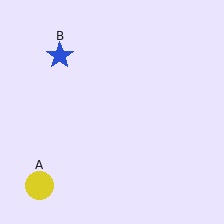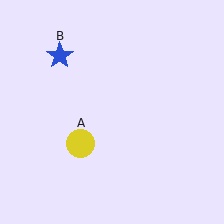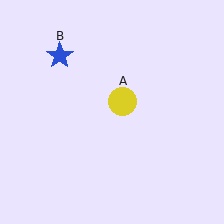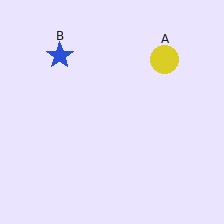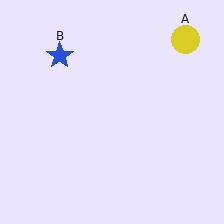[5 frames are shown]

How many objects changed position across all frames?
1 object changed position: yellow circle (object A).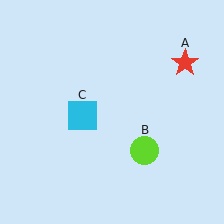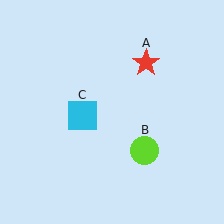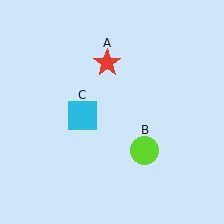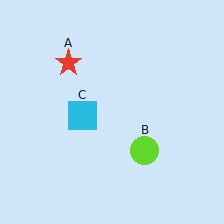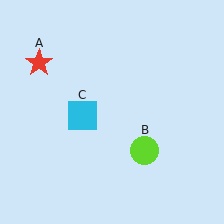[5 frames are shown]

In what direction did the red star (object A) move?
The red star (object A) moved left.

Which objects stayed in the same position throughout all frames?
Lime circle (object B) and cyan square (object C) remained stationary.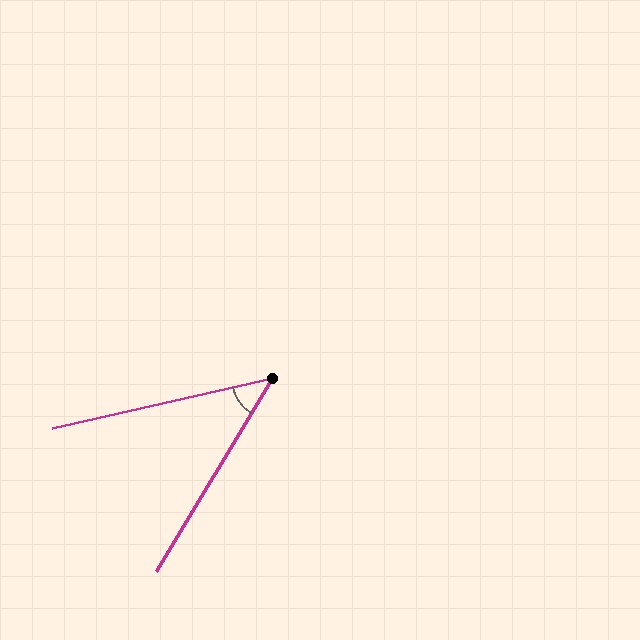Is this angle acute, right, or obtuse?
It is acute.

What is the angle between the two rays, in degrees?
Approximately 46 degrees.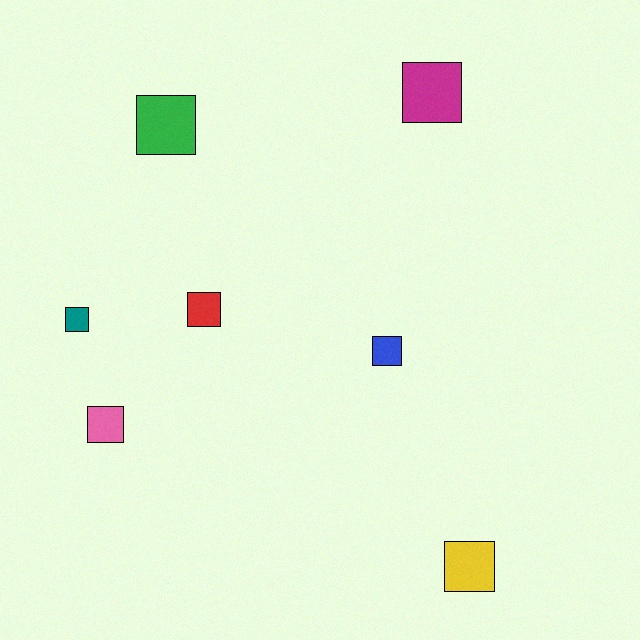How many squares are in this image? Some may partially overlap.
There are 7 squares.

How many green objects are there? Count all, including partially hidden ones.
There is 1 green object.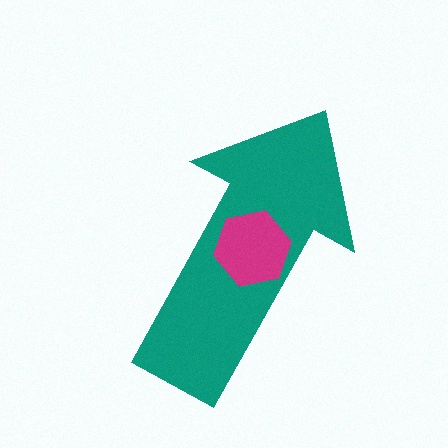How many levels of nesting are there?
2.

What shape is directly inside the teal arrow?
The magenta hexagon.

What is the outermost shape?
The teal arrow.